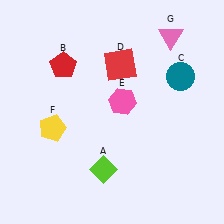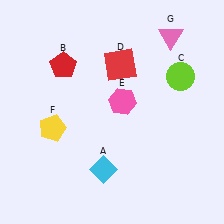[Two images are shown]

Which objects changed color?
A changed from lime to cyan. C changed from teal to lime.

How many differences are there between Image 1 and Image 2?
There are 2 differences between the two images.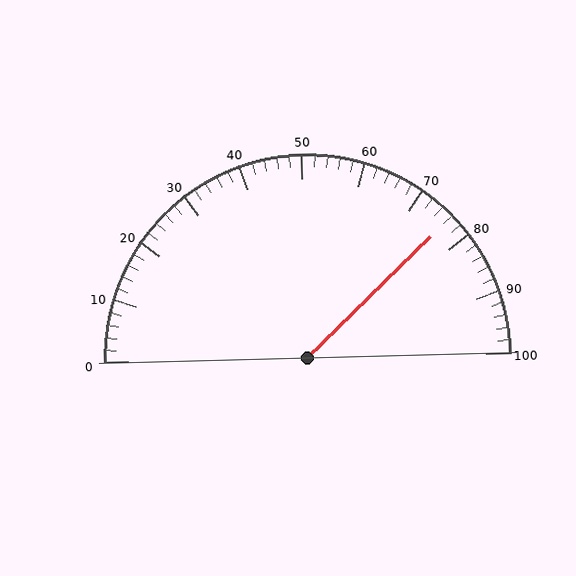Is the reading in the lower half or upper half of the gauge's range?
The reading is in the upper half of the range (0 to 100).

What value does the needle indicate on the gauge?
The needle indicates approximately 76.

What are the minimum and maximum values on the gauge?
The gauge ranges from 0 to 100.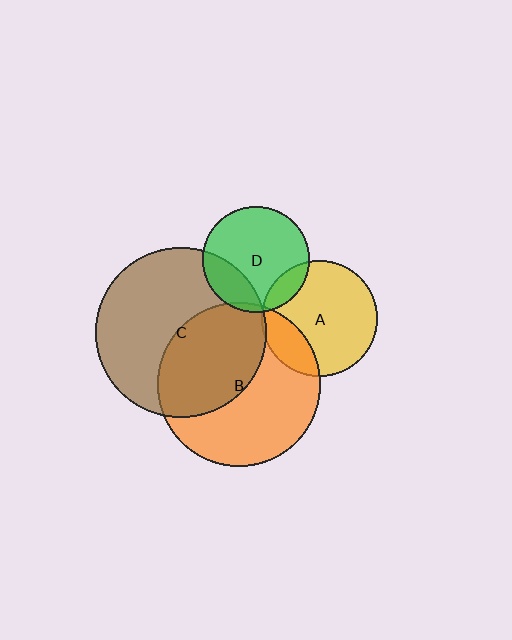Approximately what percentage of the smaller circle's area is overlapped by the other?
Approximately 5%.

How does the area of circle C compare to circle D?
Approximately 2.6 times.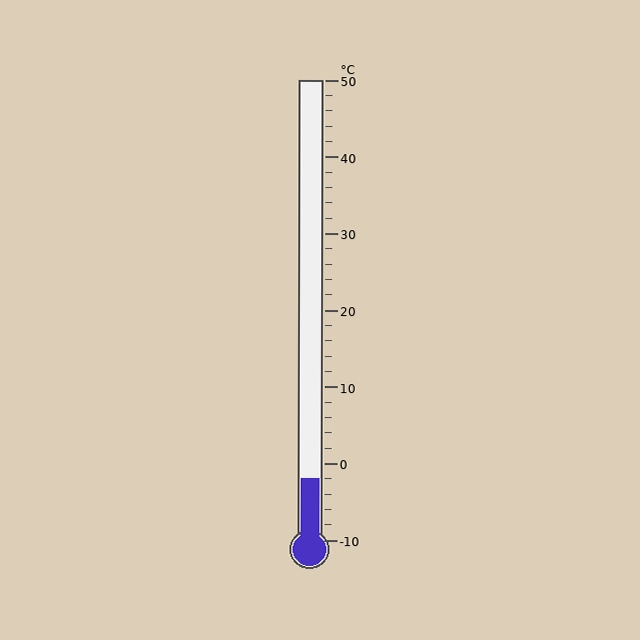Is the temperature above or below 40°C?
The temperature is below 40°C.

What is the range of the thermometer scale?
The thermometer scale ranges from -10°C to 50°C.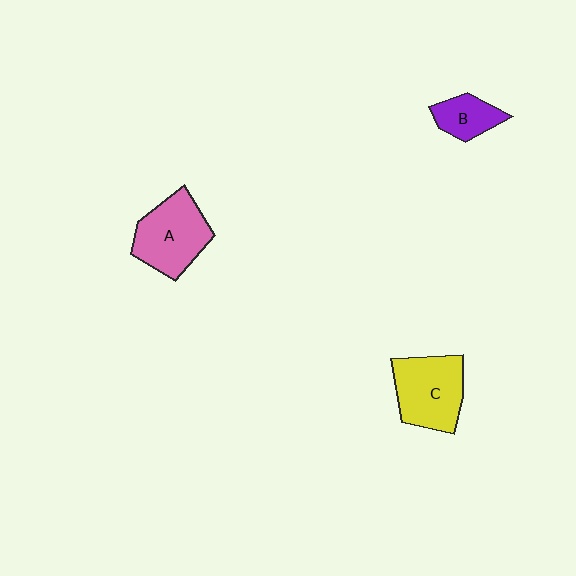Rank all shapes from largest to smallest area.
From largest to smallest: A (pink), C (yellow), B (purple).